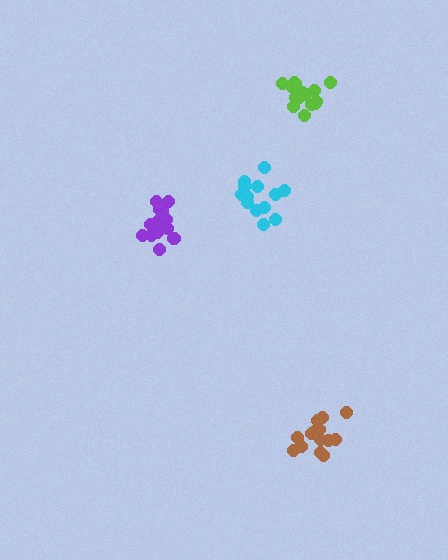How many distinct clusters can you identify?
There are 4 distinct clusters.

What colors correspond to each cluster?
The clusters are colored: lime, purple, cyan, brown.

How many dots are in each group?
Group 1: 15 dots, Group 2: 15 dots, Group 3: 13 dots, Group 4: 14 dots (57 total).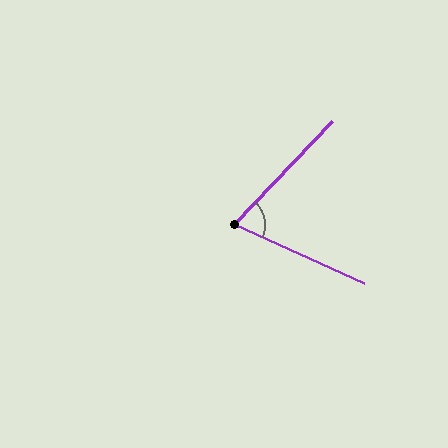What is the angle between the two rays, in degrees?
Approximately 71 degrees.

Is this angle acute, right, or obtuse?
It is acute.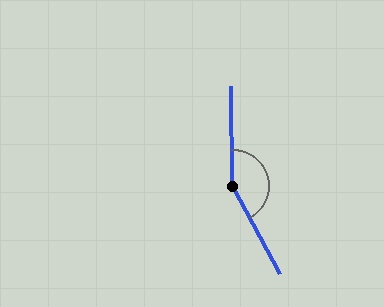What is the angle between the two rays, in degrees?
Approximately 152 degrees.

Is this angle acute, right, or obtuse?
It is obtuse.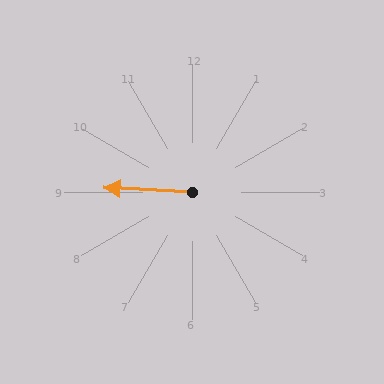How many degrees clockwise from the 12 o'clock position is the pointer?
Approximately 273 degrees.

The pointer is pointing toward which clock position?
Roughly 9 o'clock.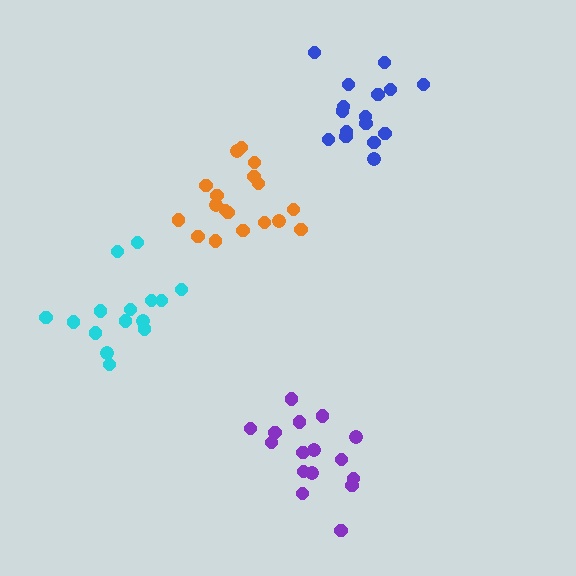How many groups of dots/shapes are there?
There are 4 groups.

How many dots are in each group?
Group 1: 18 dots, Group 2: 16 dots, Group 3: 16 dots, Group 4: 15 dots (65 total).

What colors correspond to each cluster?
The clusters are colored: orange, blue, purple, cyan.